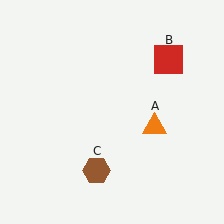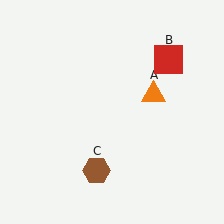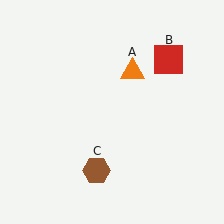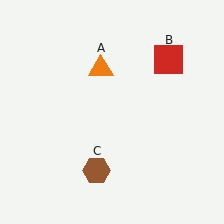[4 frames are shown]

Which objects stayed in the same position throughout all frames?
Red square (object B) and brown hexagon (object C) remained stationary.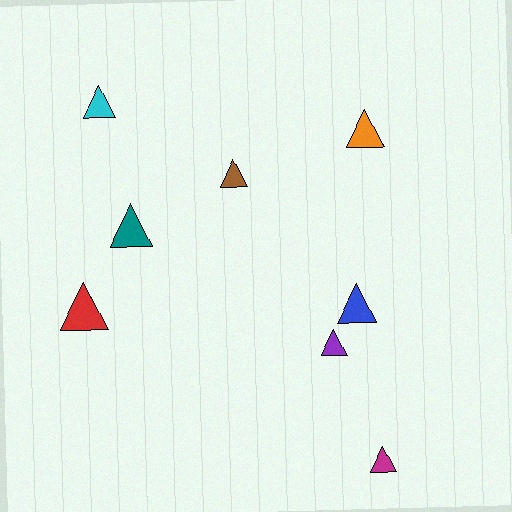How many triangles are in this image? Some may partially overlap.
There are 8 triangles.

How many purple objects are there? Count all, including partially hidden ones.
There is 1 purple object.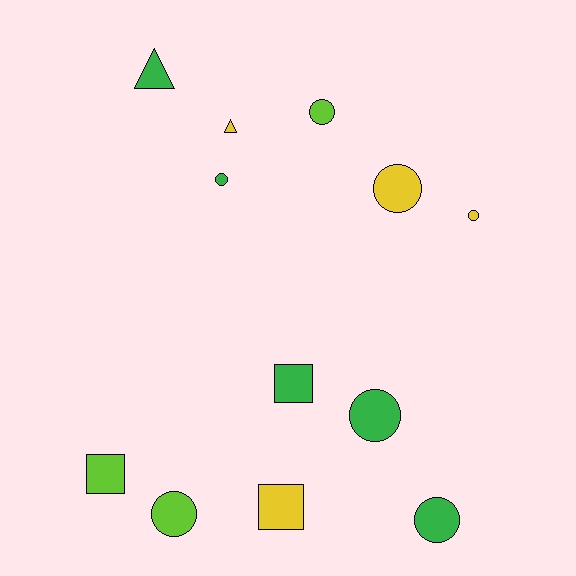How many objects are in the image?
There are 12 objects.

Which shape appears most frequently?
Circle, with 7 objects.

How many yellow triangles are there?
There is 1 yellow triangle.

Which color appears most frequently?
Green, with 5 objects.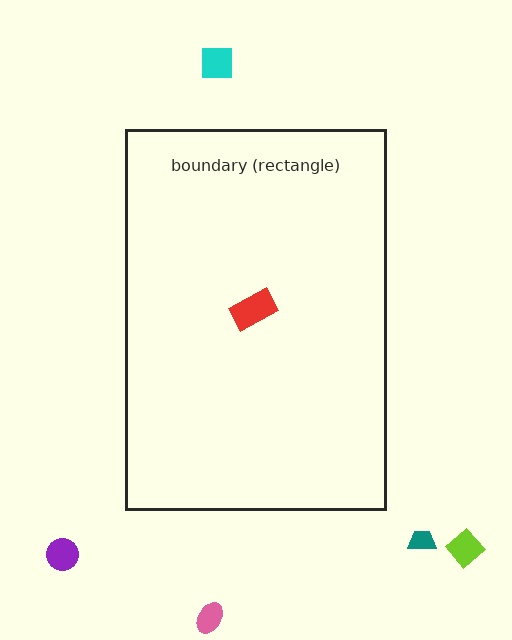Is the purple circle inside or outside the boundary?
Outside.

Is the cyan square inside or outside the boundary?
Outside.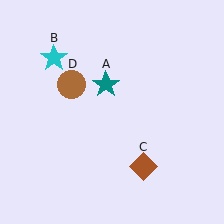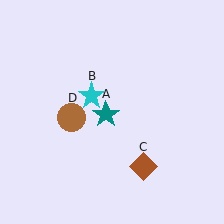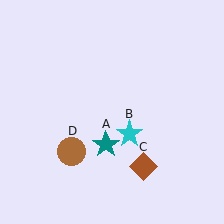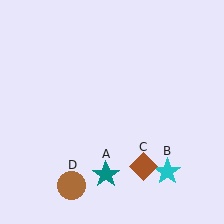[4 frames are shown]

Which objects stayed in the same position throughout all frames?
Brown diamond (object C) remained stationary.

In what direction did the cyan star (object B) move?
The cyan star (object B) moved down and to the right.